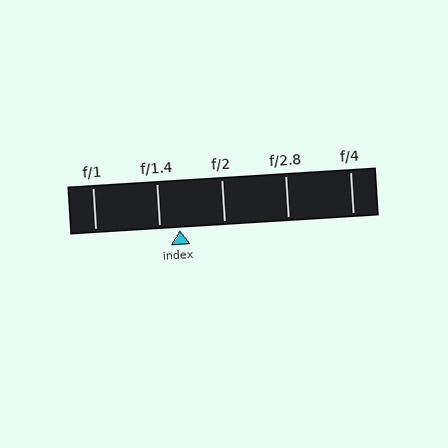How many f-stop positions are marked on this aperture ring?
There are 5 f-stop positions marked.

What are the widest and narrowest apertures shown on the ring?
The widest aperture shown is f/1 and the narrowest is f/4.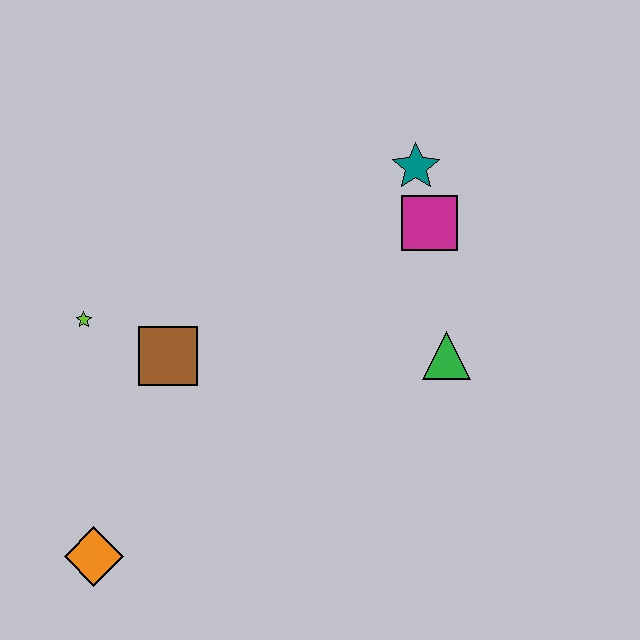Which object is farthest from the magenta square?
The orange diamond is farthest from the magenta square.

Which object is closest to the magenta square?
The teal star is closest to the magenta square.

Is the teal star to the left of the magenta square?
Yes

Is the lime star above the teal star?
No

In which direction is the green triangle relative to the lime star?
The green triangle is to the right of the lime star.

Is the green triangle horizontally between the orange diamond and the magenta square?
No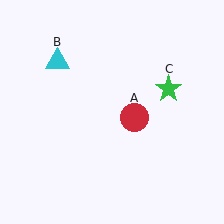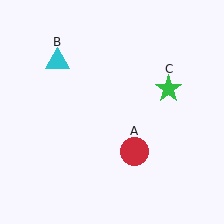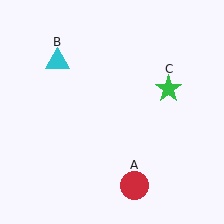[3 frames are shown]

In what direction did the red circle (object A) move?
The red circle (object A) moved down.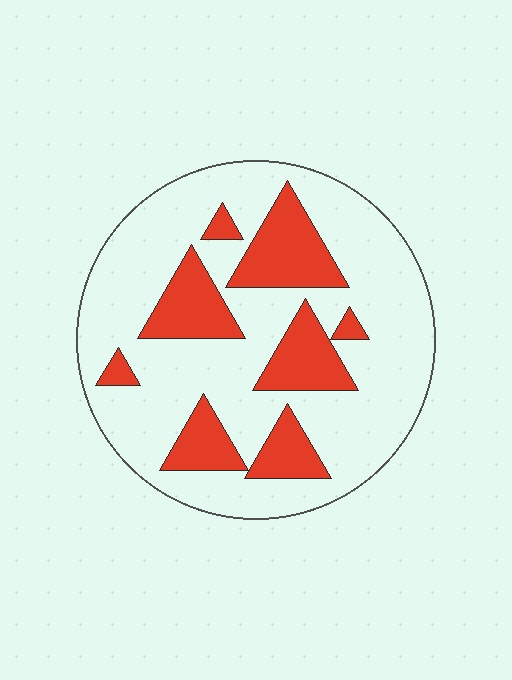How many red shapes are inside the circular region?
8.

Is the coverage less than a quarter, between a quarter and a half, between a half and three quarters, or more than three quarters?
Between a quarter and a half.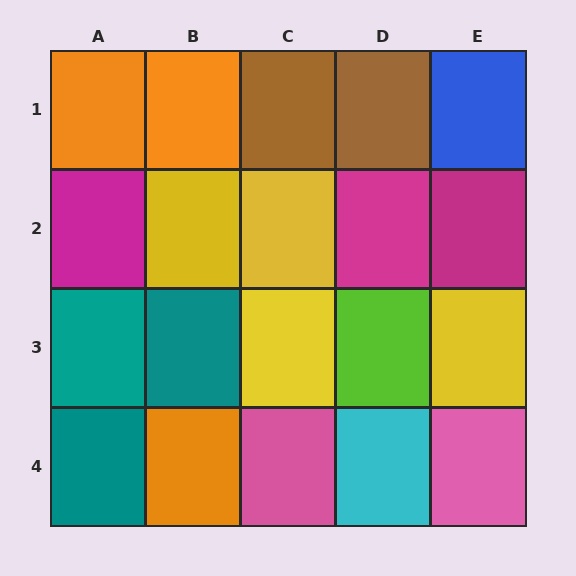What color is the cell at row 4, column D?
Cyan.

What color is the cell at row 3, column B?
Teal.